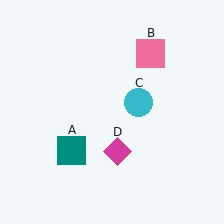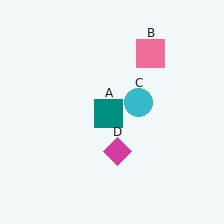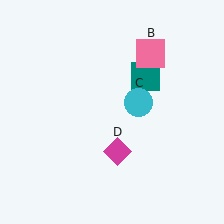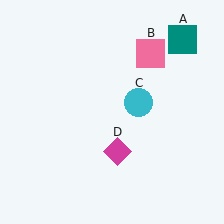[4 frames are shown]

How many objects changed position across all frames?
1 object changed position: teal square (object A).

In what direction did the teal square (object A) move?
The teal square (object A) moved up and to the right.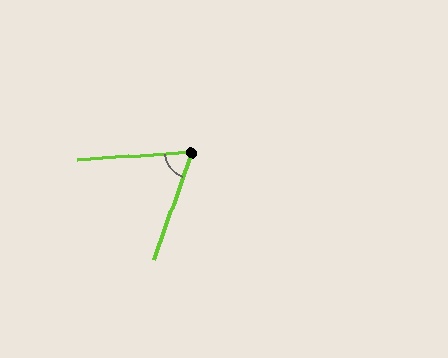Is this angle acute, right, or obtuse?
It is acute.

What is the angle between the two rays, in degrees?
Approximately 67 degrees.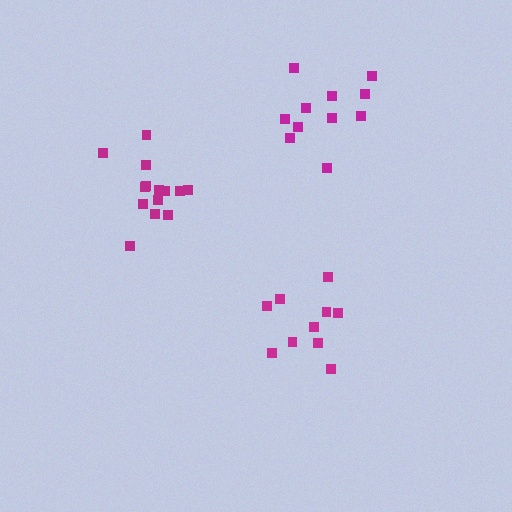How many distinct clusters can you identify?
There are 3 distinct clusters.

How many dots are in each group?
Group 1: 10 dots, Group 2: 11 dots, Group 3: 14 dots (35 total).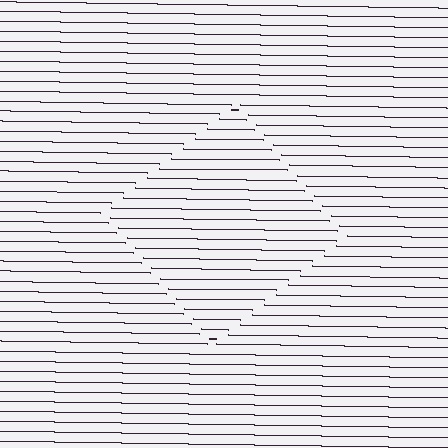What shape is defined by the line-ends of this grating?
An illusory square. The interior of the shape contains the same grating, shifted by half a period — the contour is defined by the phase discontinuity where line-ends from the inner and outer gratings abut.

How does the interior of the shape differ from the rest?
The interior of the shape contains the same grating, shifted by half a period — the contour is defined by the phase discontinuity where line-ends from the inner and outer gratings abut.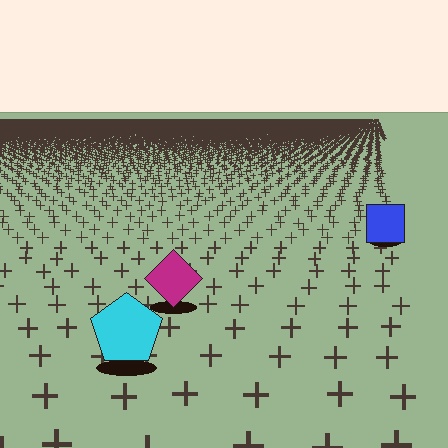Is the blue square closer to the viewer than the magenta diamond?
No. The magenta diamond is closer — you can tell from the texture gradient: the ground texture is coarser near it.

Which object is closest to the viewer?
The cyan pentagon is closest. The texture marks near it are larger and more spread out.